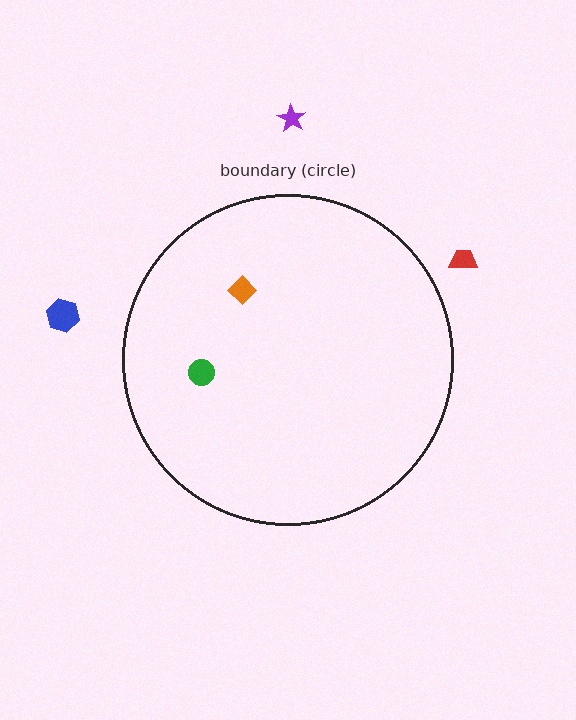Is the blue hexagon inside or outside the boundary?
Outside.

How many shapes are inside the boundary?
2 inside, 3 outside.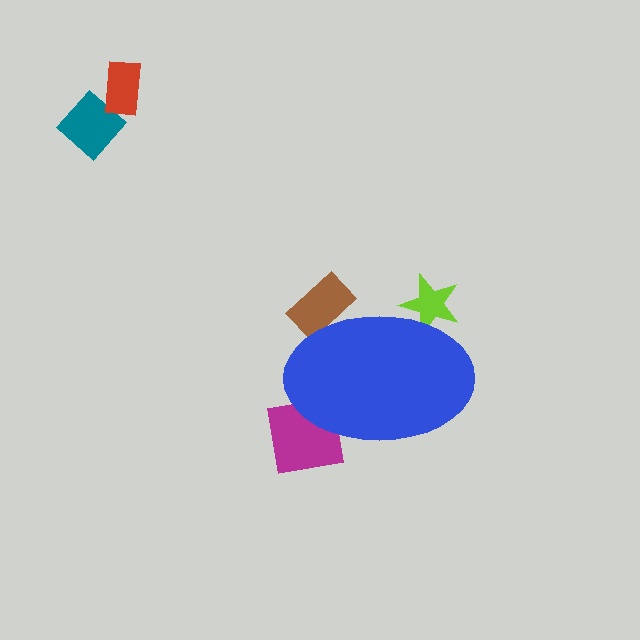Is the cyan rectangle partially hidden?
Yes, the cyan rectangle is partially hidden behind the blue ellipse.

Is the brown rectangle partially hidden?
Yes, the brown rectangle is partially hidden behind the blue ellipse.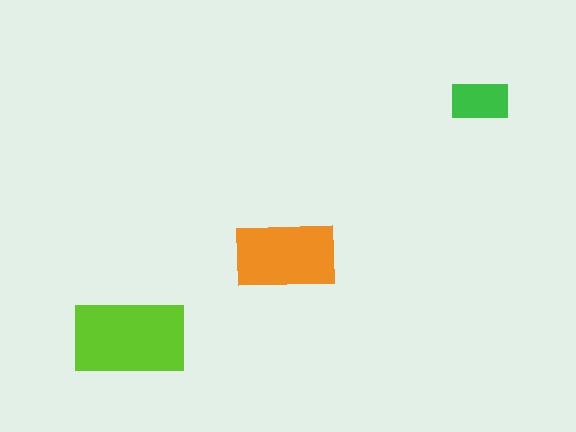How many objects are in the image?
There are 3 objects in the image.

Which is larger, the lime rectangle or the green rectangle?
The lime one.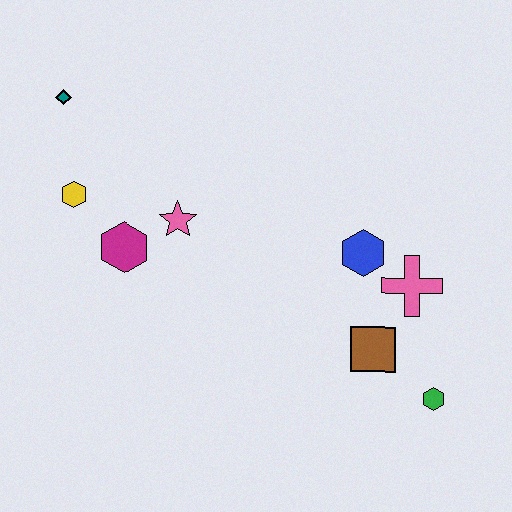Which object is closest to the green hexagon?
The brown square is closest to the green hexagon.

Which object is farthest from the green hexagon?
The teal diamond is farthest from the green hexagon.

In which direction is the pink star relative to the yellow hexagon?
The pink star is to the right of the yellow hexagon.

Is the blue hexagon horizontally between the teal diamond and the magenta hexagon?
No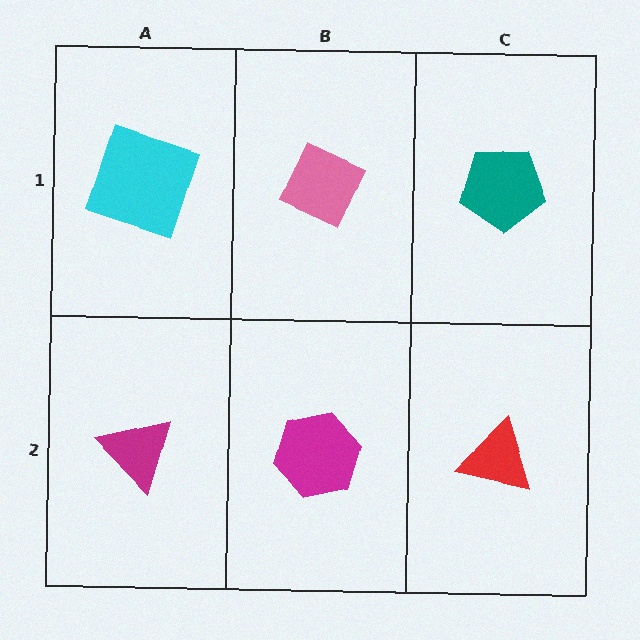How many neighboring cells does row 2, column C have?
2.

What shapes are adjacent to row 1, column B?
A magenta hexagon (row 2, column B), a cyan square (row 1, column A), a teal pentagon (row 1, column C).